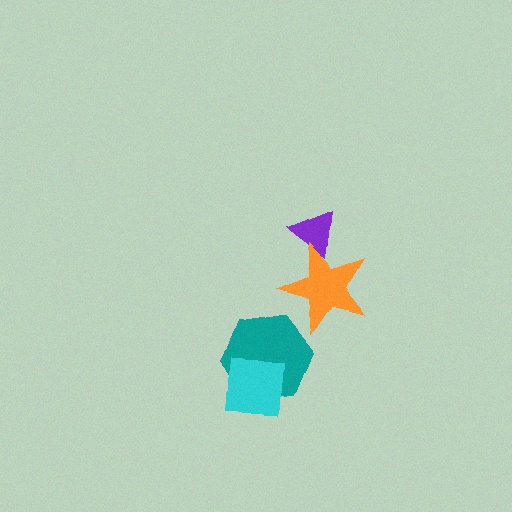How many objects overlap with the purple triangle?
1 object overlaps with the purple triangle.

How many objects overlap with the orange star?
1 object overlaps with the orange star.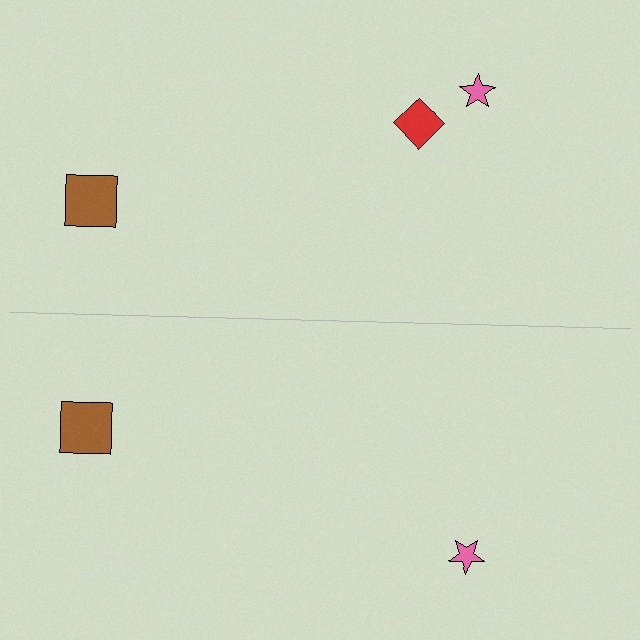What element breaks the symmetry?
A red diamond is missing from the bottom side.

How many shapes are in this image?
There are 5 shapes in this image.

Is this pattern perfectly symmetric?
No, the pattern is not perfectly symmetric. A red diamond is missing from the bottom side.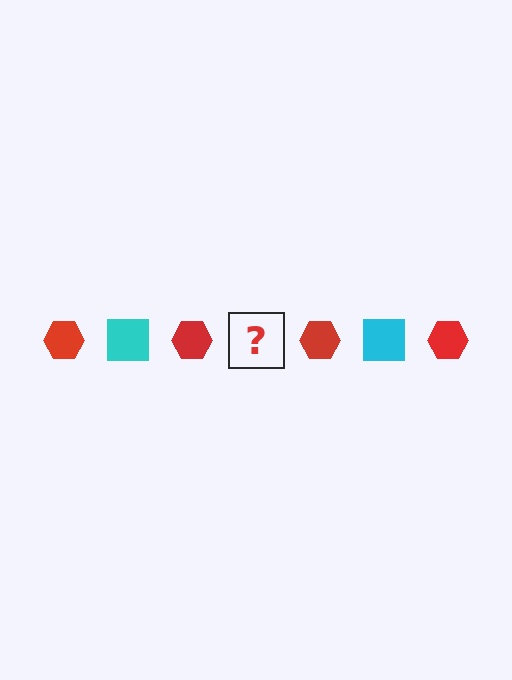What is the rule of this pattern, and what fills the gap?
The rule is that the pattern alternates between red hexagon and cyan square. The gap should be filled with a cyan square.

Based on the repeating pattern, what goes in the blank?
The blank should be a cyan square.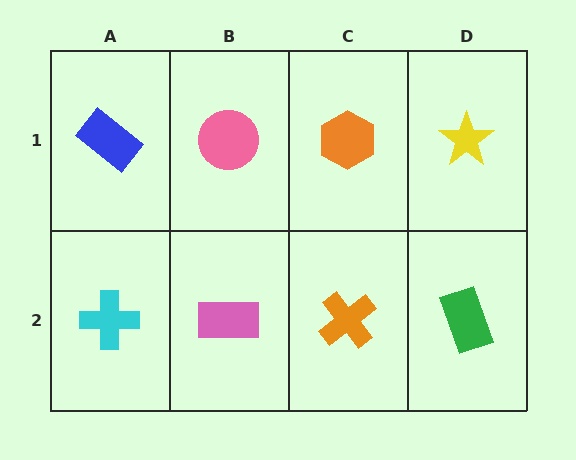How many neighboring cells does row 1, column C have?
3.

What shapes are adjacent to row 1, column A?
A cyan cross (row 2, column A), a pink circle (row 1, column B).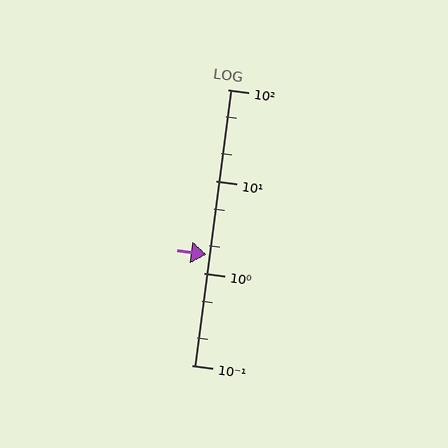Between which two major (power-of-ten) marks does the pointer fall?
The pointer is between 1 and 10.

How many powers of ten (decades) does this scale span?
The scale spans 3 decades, from 0.1 to 100.